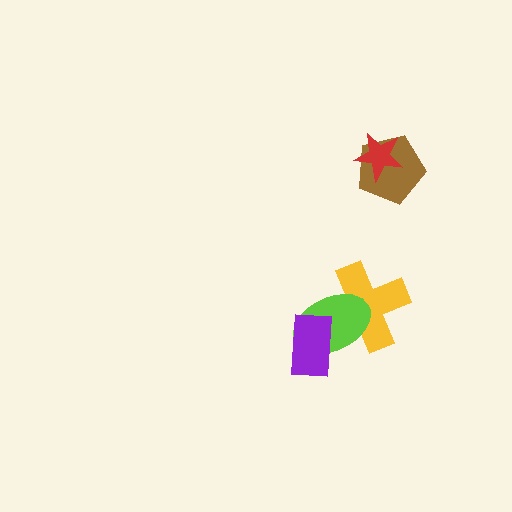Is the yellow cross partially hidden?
Yes, it is partially covered by another shape.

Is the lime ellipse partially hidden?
Yes, it is partially covered by another shape.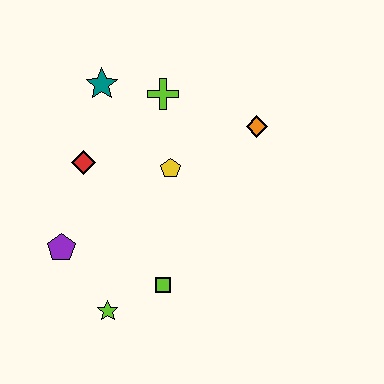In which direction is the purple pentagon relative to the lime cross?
The purple pentagon is below the lime cross.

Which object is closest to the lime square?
The lime star is closest to the lime square.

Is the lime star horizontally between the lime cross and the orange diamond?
No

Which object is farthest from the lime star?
The orange diamond is farthest from the lime star.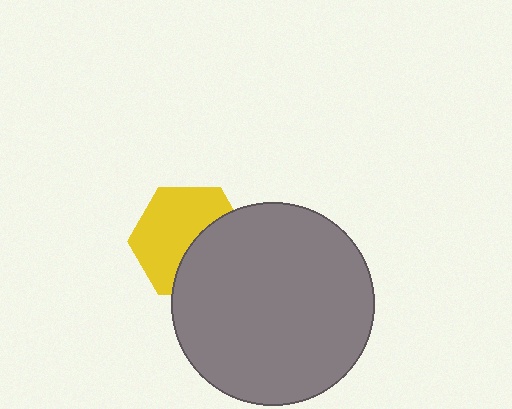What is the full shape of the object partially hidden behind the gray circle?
The partially hidden object is a yellow hexagon.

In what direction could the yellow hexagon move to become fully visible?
The yellow hexagon could move toward the upper-left. That would shift it out from behind the gray circle entirely.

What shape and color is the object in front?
The object in front is a gray circle.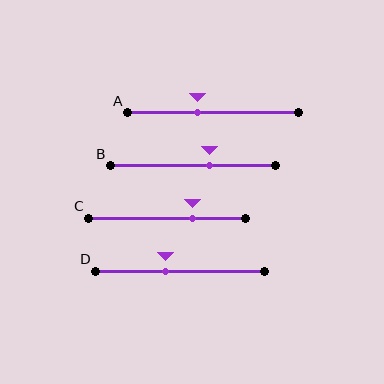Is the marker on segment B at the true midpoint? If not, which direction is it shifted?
No, the marker on segment B is shifted to the right by about 10% of the segment length.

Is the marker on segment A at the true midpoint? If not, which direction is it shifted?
No, the marker on segment A is shifted to the left by about 9% of the segment length.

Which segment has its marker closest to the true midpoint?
Segment D has its marker closest to the true midpoint.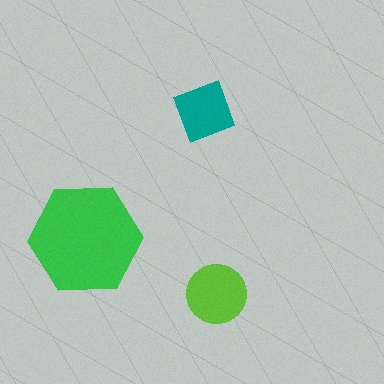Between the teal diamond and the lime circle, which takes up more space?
The lime circle.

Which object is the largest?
The green hexagon.